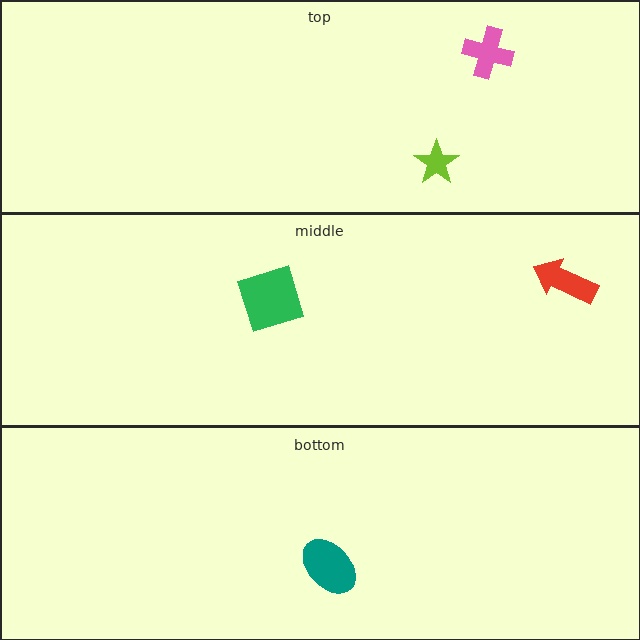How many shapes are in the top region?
2.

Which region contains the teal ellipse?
The bottom region.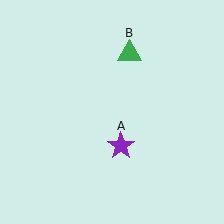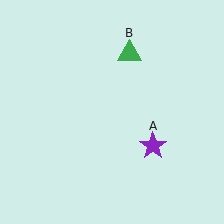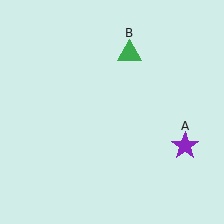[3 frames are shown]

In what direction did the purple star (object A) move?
The purple star (object A) moved right.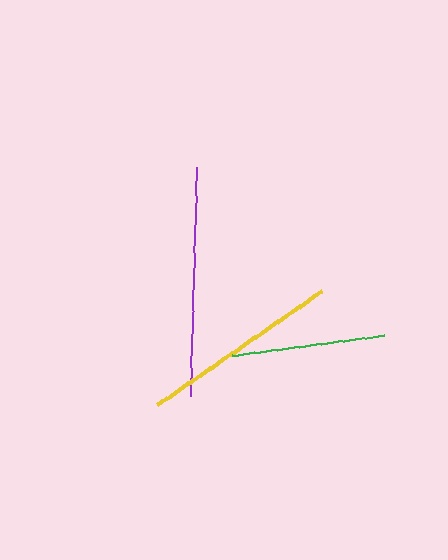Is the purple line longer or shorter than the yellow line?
The purple line is longer than the yellow line.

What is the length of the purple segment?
The purple segment is approximately 229 pixels long.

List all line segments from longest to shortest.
From longest to shortest: purple, yellow, green.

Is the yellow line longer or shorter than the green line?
The yellow line is longer than the green line.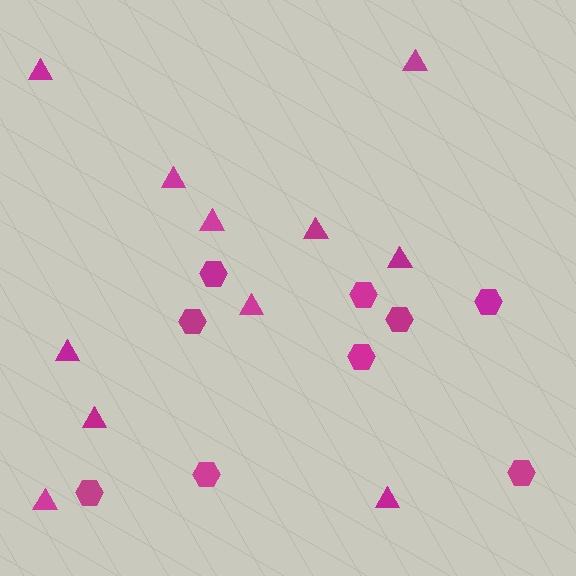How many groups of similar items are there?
There are 2 groups: one group of triangles (11) and one group of hexagons (9).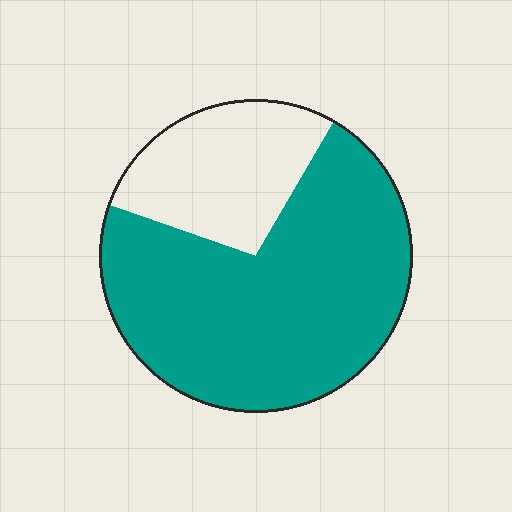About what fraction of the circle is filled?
About three quarters (3/4).